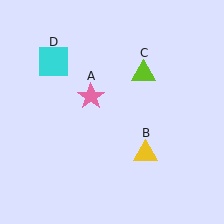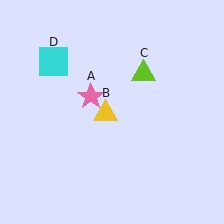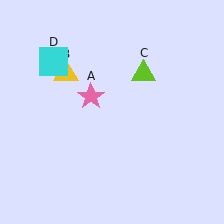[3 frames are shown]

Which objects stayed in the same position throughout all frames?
Pink star (object A) and lime triangle (object C) and cyan square (object D) remained stationary.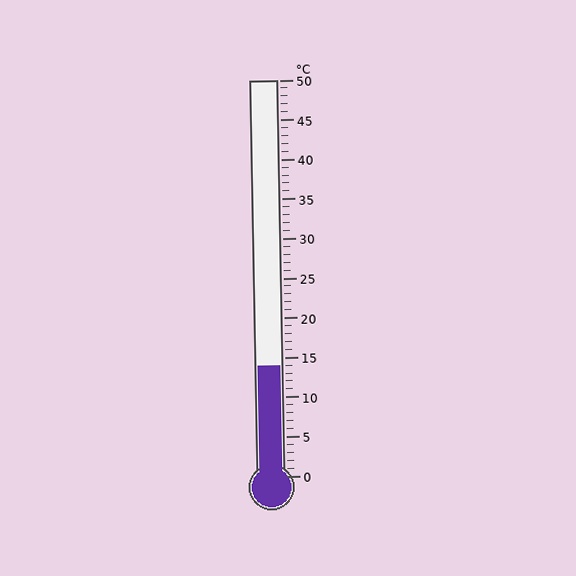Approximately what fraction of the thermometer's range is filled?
The thermometer is filled to approximately 30% of its range.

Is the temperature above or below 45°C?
The temperature is below 45°C.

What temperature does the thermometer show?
The thermometer shows approximately 14°C.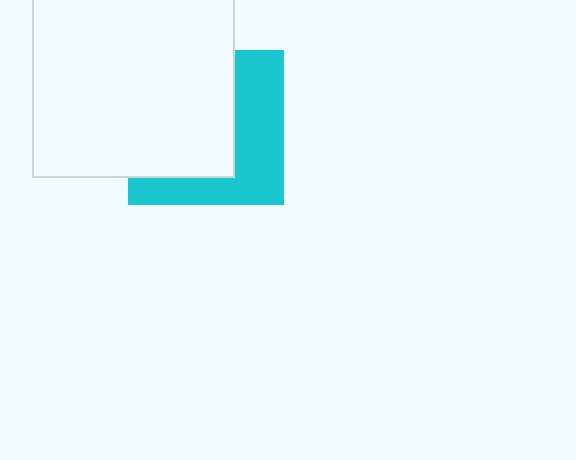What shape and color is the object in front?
The object in front is a white square.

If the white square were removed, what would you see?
You would see the complete cyan square.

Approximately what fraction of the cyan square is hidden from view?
Roughly 57% of the cyan square is hidden behind the white square.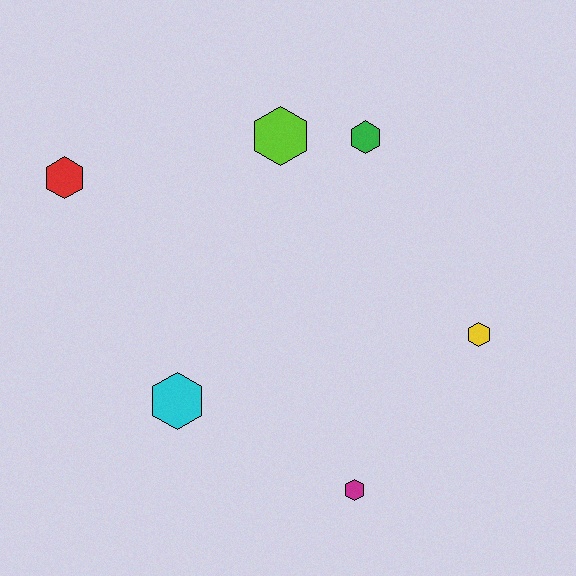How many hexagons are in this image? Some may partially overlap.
There are 6 hexagons.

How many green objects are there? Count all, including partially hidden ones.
There is 1 green object.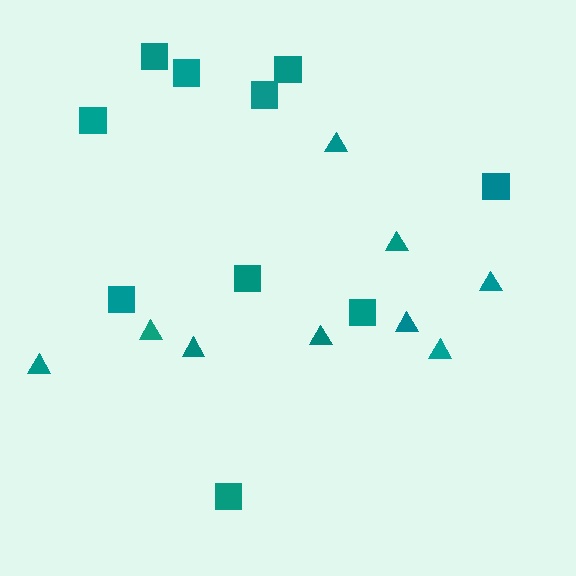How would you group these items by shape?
There are 2 groups: one group of triangles (9) and one group of squares (10).